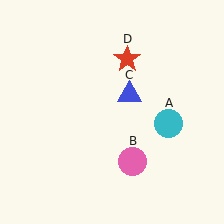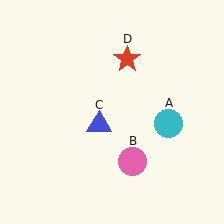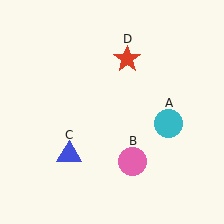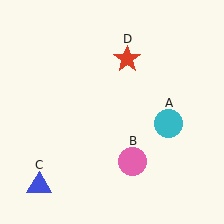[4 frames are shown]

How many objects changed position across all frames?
1 object changed position: blue triangle (object C).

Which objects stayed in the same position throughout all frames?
Cyan circle (object A) and pink circle (object B) and red star (object D) remained stationary.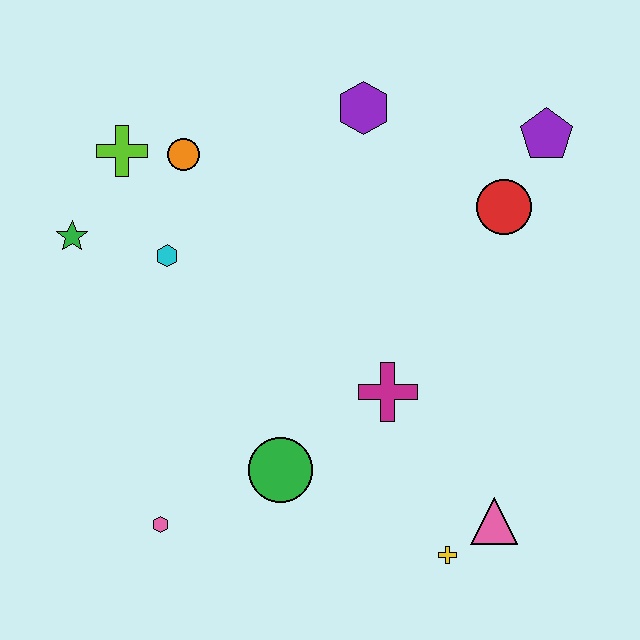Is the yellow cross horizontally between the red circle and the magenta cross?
Yes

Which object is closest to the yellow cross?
The pink triangle is closest to the yellow cross.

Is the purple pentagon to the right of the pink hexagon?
Yes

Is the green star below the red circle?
Yes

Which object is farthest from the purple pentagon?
The pink hexagon is farthest from the purple pentagon.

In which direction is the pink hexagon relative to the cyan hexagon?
The pink hexagon is below the cyan hexagon.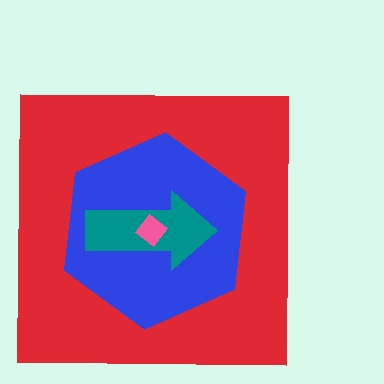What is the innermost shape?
The pink diamond.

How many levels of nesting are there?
4.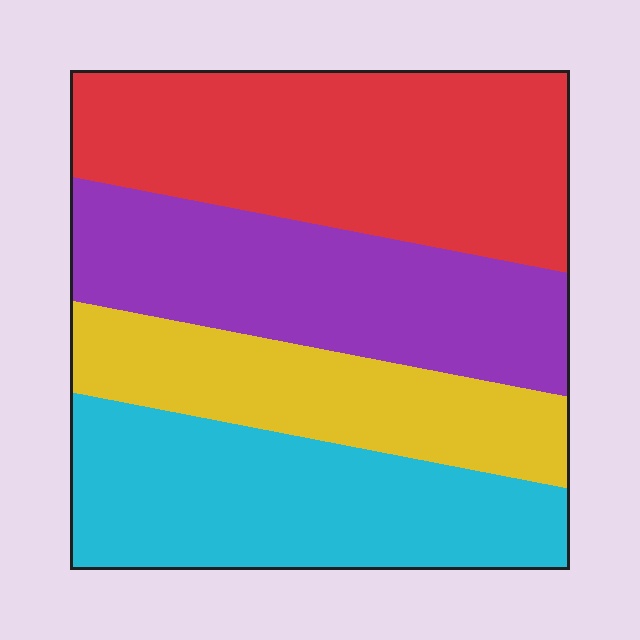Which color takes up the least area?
Yellow, at roughly 20%.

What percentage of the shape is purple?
Purple covers around 25% of the shape.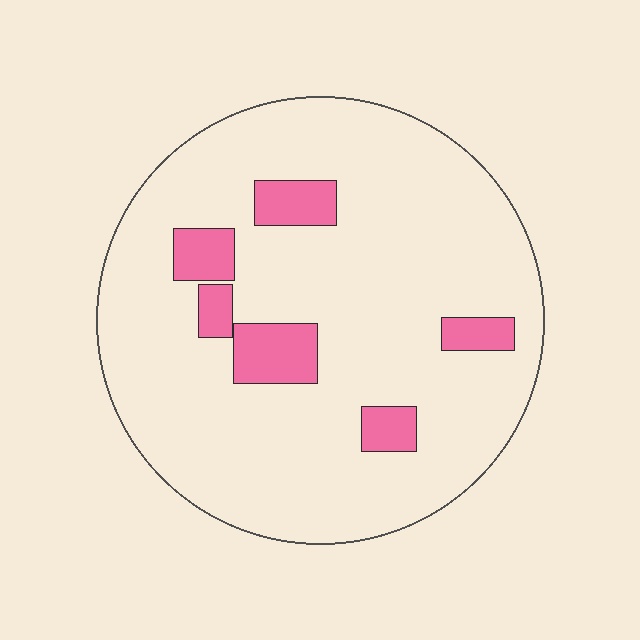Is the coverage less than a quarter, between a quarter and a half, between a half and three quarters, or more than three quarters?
Less than a quarter.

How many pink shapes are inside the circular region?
6.